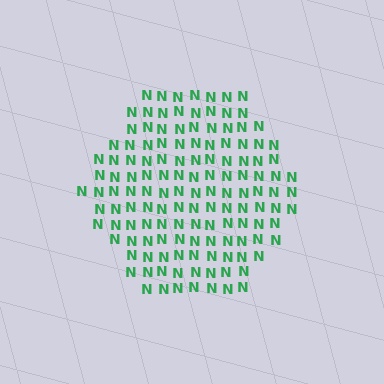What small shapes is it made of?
It is made of small letter N's.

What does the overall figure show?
The overall figure shows a hexagon.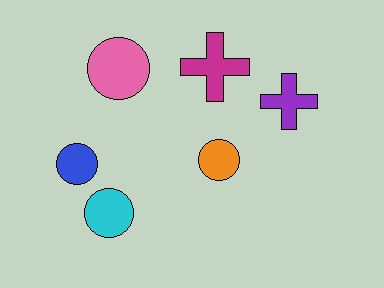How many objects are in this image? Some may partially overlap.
There are 6 objects.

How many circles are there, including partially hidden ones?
There are 4 circles.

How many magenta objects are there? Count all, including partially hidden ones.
There is 1 magenta object.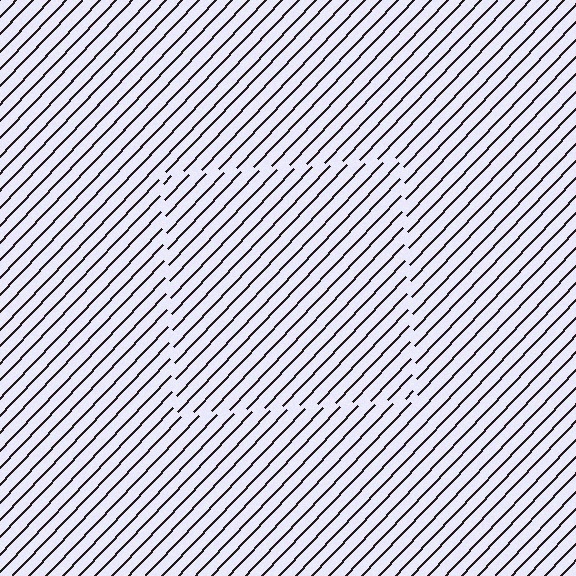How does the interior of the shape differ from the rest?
The interior of the shape contains the same grating, shifted by half a period — the contour is defined by the phase discontinuity where line-ends from the inner and outer gratings abut.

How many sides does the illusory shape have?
4 sides — the line-ends trace a square.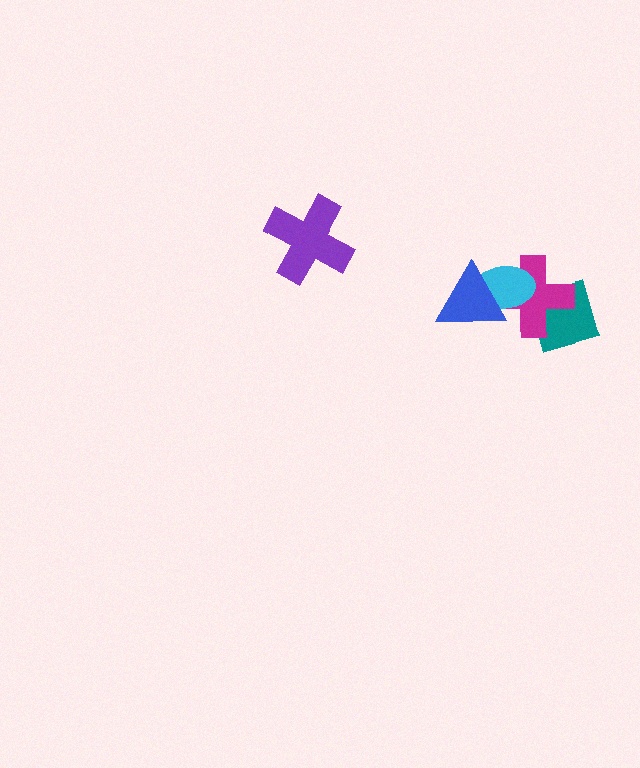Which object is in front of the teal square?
The magenta cross is in front of the teal square.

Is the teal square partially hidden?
Yes, it is partially covered by another shape.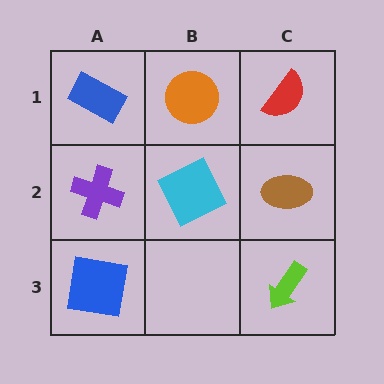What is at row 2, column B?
A cyan square.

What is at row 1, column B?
An orange circle.